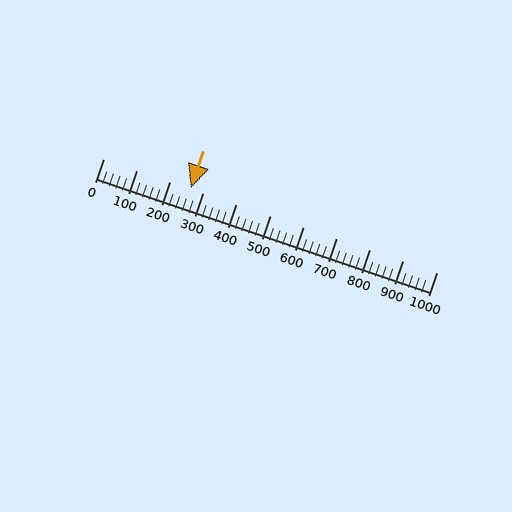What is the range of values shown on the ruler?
The ruler shows values from 0 to 1000.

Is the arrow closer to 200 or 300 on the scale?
The arrow is closer to 300.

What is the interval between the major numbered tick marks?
The major tick marks are spaced 100 units apart.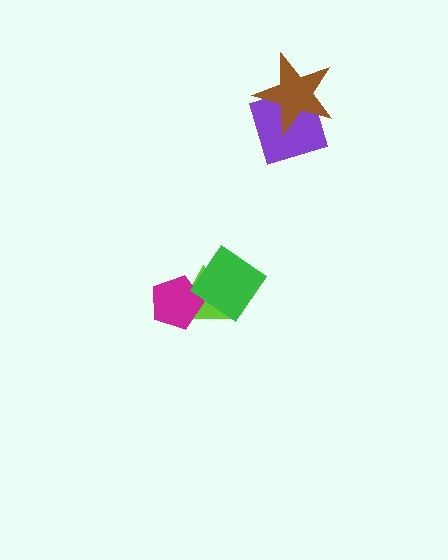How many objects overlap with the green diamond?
1 object overlaps with the green diamond.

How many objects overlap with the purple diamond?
1 object overlaps with the purple diamond.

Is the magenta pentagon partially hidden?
No, no other shape covers it.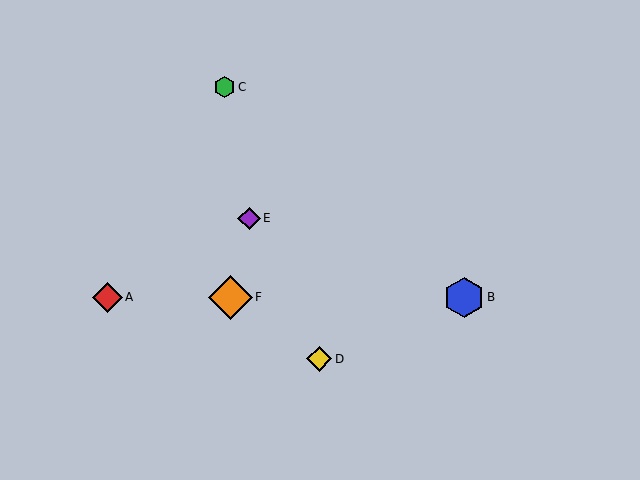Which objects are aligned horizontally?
Objects A, B, F are aligned horizontally.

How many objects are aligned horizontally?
3 objects (A, B, F) are aligned horizontally.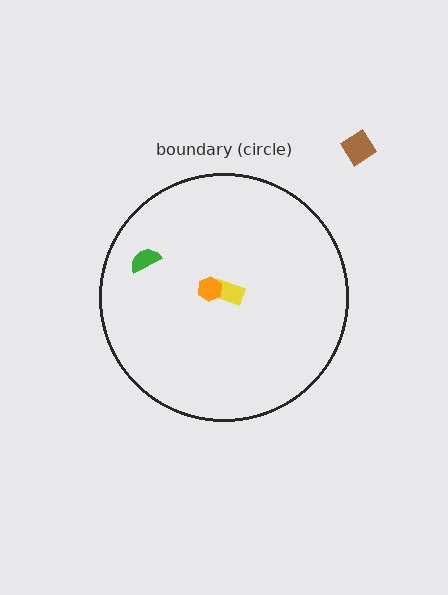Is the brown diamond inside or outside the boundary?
Outside.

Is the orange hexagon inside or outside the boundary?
Inside.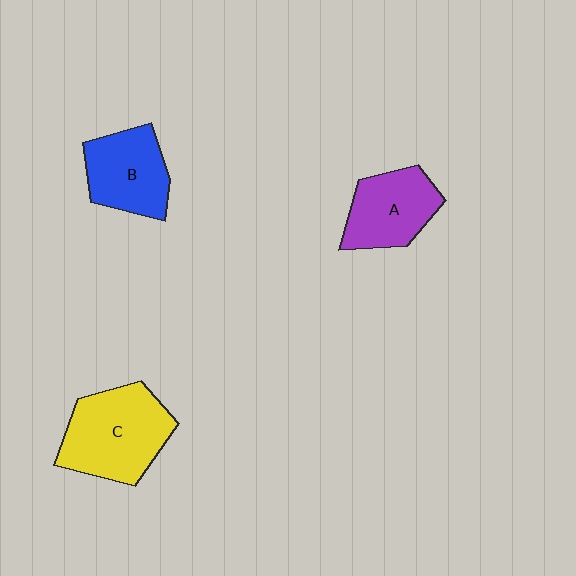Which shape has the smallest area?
Shape A (purple).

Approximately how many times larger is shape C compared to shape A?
Approximately 1.4 times.